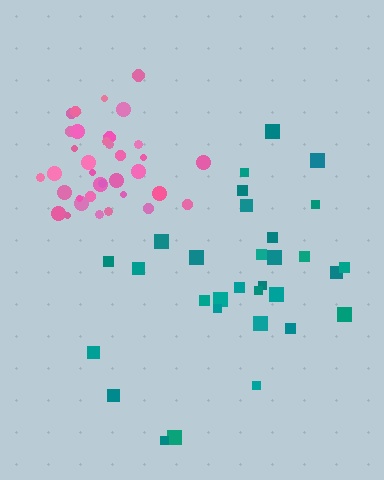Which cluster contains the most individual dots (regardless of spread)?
Pink (35).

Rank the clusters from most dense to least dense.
pink, teal.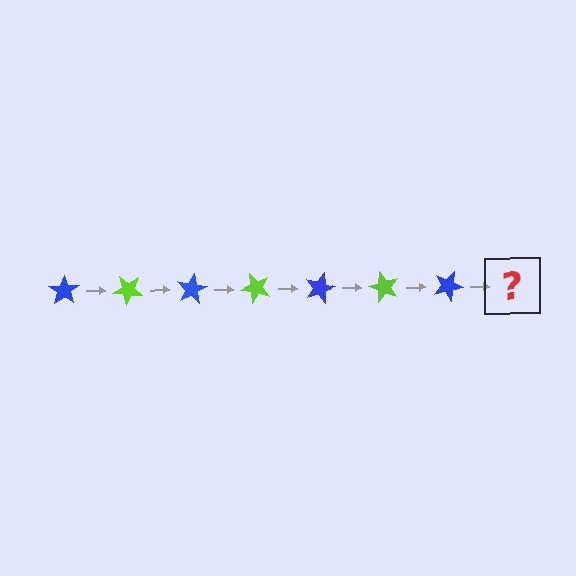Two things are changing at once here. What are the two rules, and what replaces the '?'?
The two rules are that it rotates 40 degrees each step and the color cycles through blue and lime. The '?' should be a lime star, rotated 280 degrees from the start.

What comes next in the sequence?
The next element should be a lime star, rotated 280 degrees from the start.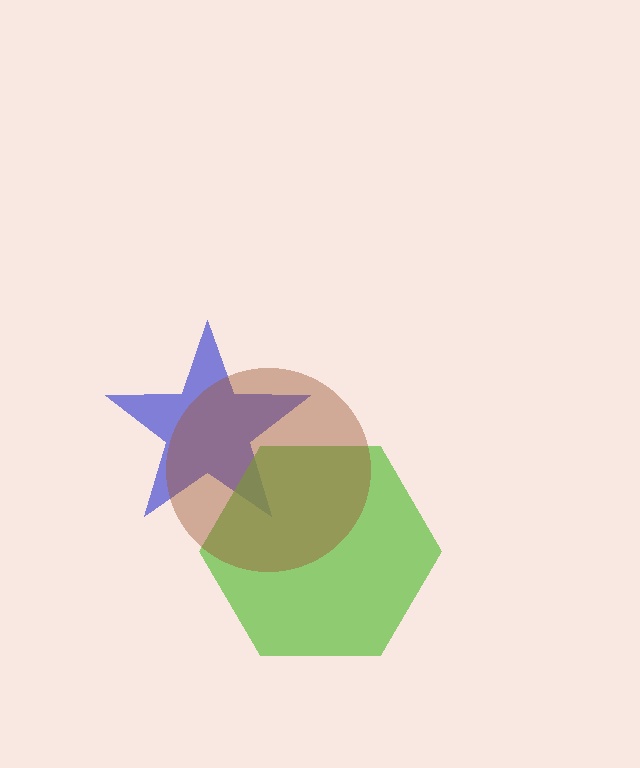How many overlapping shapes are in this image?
There are 3 overlapping shapes in the image.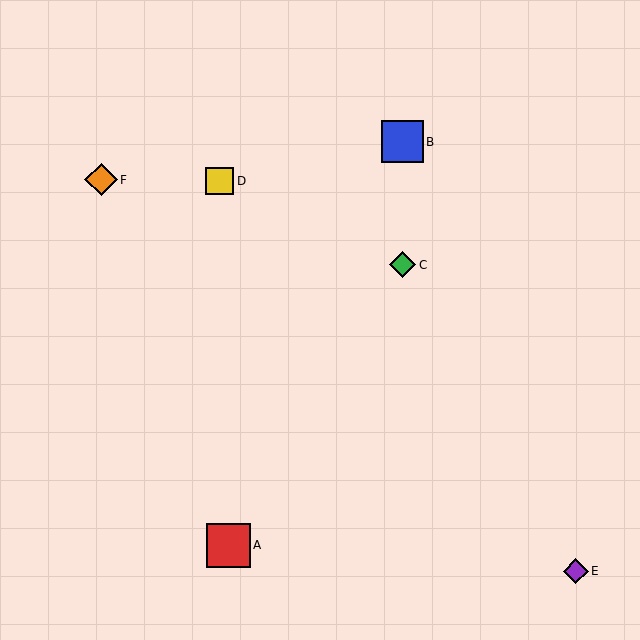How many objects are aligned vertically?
2 objects (B, C) are aligned vertically.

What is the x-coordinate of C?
Object C is at x≈403.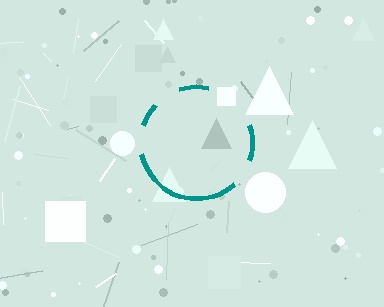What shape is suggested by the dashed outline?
The dashed outline suggests a circle.